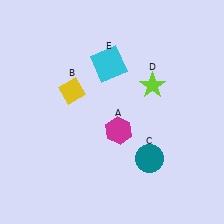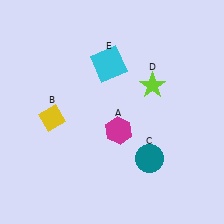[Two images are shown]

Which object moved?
The yellow diamond (B) moved down.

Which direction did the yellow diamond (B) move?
The yellow diamond (B) moved down.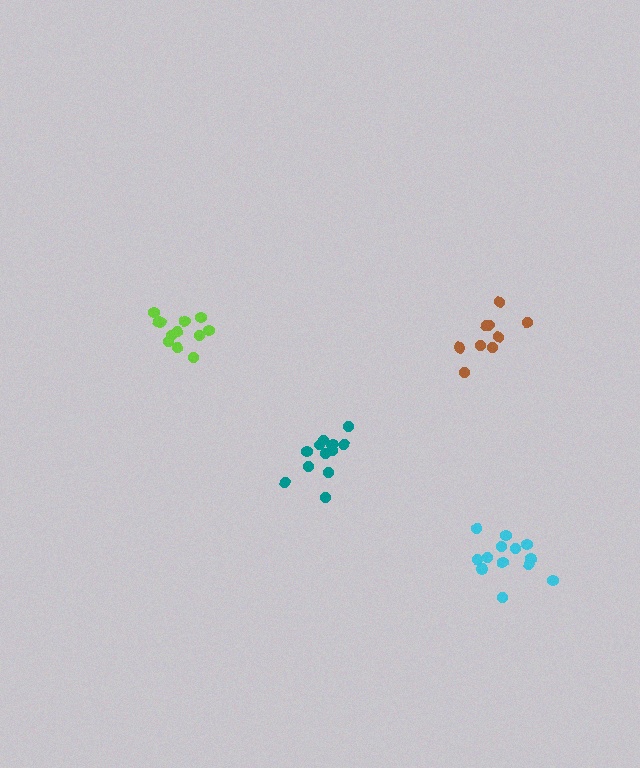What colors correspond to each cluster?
The clusters are colored: cyan, brown, lime, teal.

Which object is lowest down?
The cyan cluster is bottommost.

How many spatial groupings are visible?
There are 4 spatial groupings.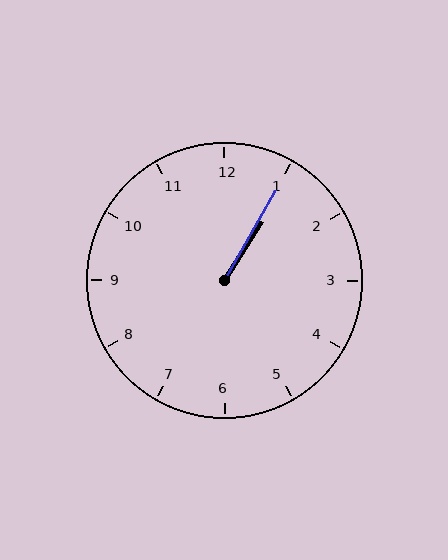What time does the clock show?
1:05.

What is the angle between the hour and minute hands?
Approximately 2 degrees.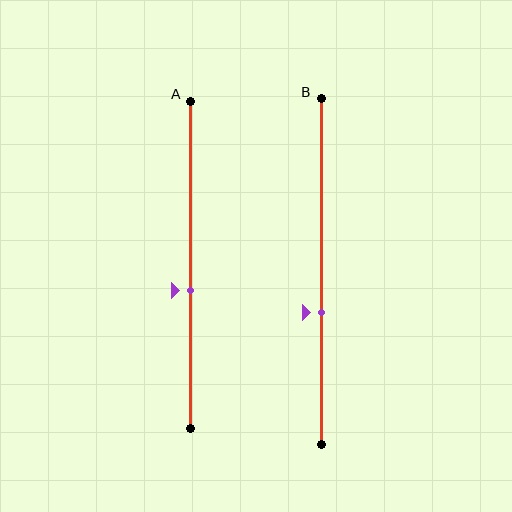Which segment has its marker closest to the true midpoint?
Segment A has its marker closest to the true midpoint.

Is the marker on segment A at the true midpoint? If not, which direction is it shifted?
No, the marker on segment A is shifted downward by about 8% of the segment length.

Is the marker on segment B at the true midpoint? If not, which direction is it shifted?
No, the marker on segment B is shifted downward by about 12% of the segment length.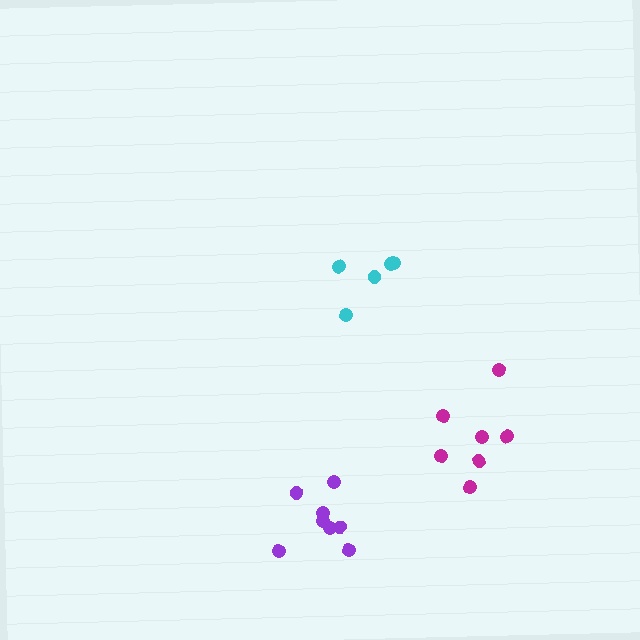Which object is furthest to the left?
The purple cluster is leftmost.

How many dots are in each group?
Group 1: 8 dots, Group 2: 5 dots, Group 3: 7 dots (20 total).